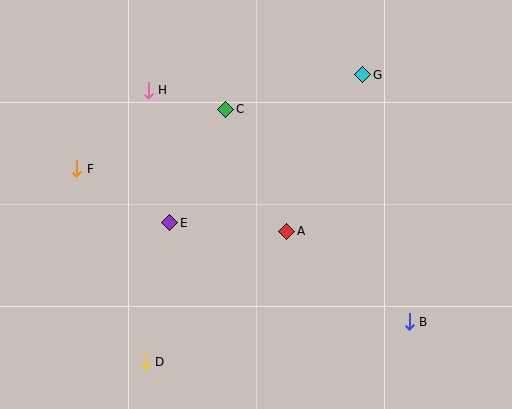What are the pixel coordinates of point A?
Point A is at (287, 231).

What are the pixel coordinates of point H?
Point H is at (148, 90).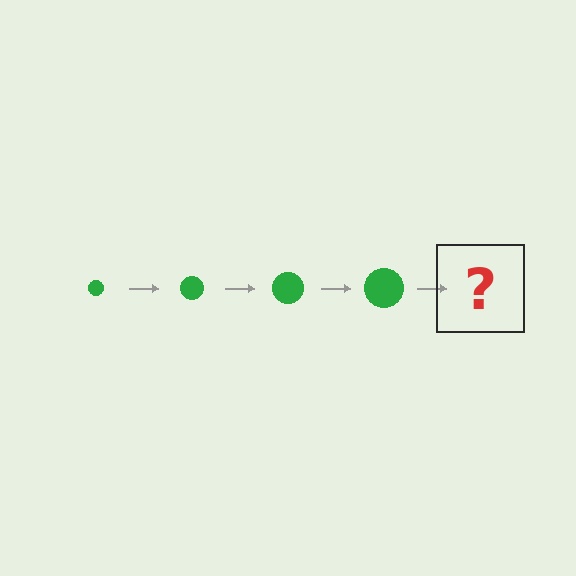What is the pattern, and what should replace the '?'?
The pattern is that the circle gets progressively larger each step. The '?' should be a green circle, larger than the previous one.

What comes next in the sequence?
The next element should be a green circle, larger than the previous one.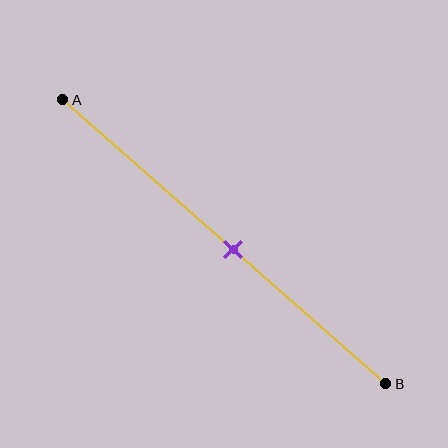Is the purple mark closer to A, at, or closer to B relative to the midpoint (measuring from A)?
The purple mark is approximately at the midpoint of segment AB.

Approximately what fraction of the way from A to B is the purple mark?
The purple mark is approximately 55% of the way from A to B.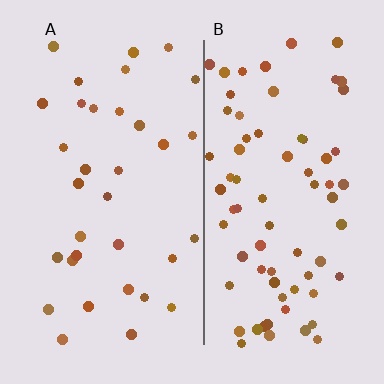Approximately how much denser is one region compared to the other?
Approximately 2.2× — region B over region A.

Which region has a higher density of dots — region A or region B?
B (the right).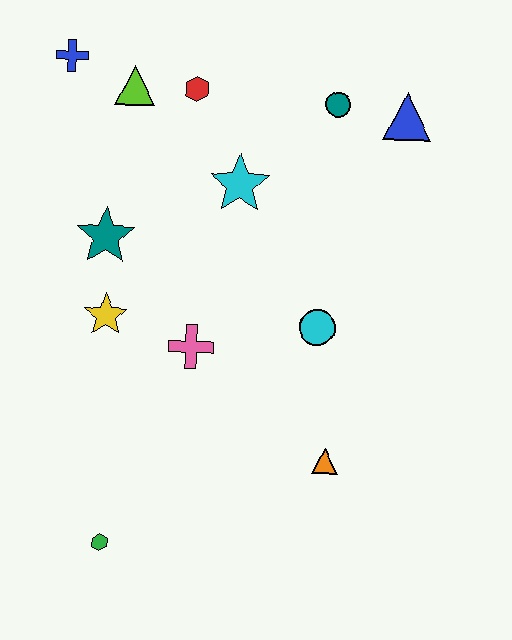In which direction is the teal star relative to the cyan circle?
The teal star is to the left of the cyan circle.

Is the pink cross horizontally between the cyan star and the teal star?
Yes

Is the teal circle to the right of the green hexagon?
Yes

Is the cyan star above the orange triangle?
Yes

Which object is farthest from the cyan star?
The green hexagon is farthest from the cyan star.